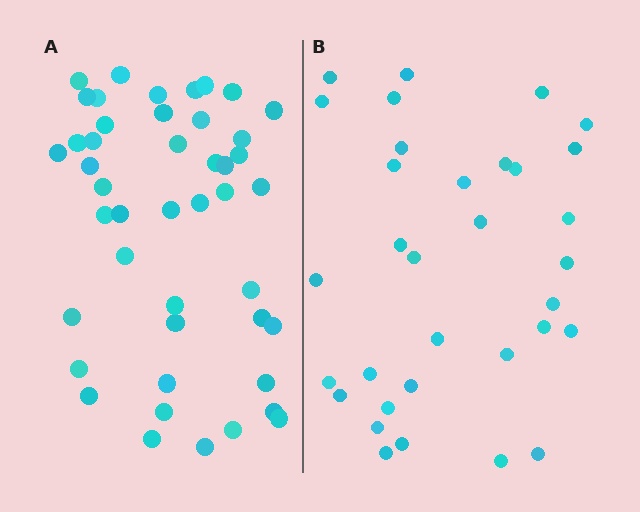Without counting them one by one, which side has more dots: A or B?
Region A (the left region) has more dots.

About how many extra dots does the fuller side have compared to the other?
Region A has roughly 12 or so more dots than region B.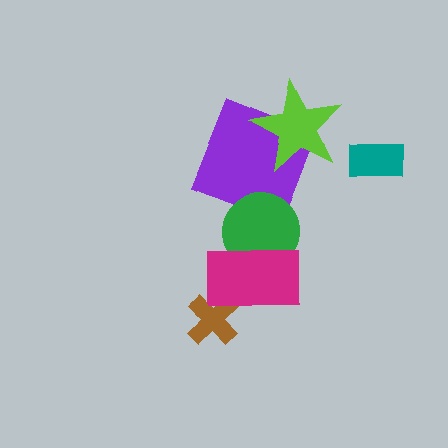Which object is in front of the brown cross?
The magenta rectangle is in front of the brown cross.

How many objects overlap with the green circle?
2 objects overlap with the green circle.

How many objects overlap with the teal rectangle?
0 objects overlap with the teal rectangle.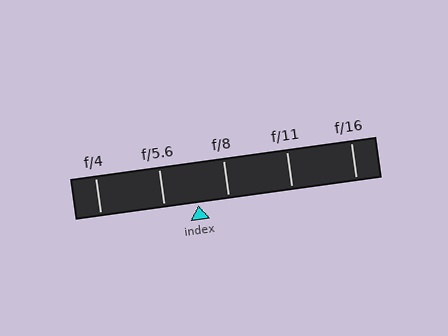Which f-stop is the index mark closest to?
The index mark is closest to f/8.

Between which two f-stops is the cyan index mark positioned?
The index mark is between f/5.6 and f/8.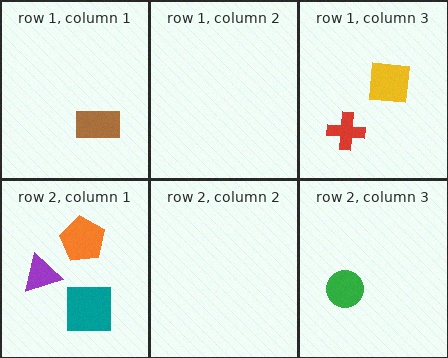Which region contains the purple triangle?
The row 2, column 1 region.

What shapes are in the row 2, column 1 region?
The teal square, the orange pentagon, the purple triangle.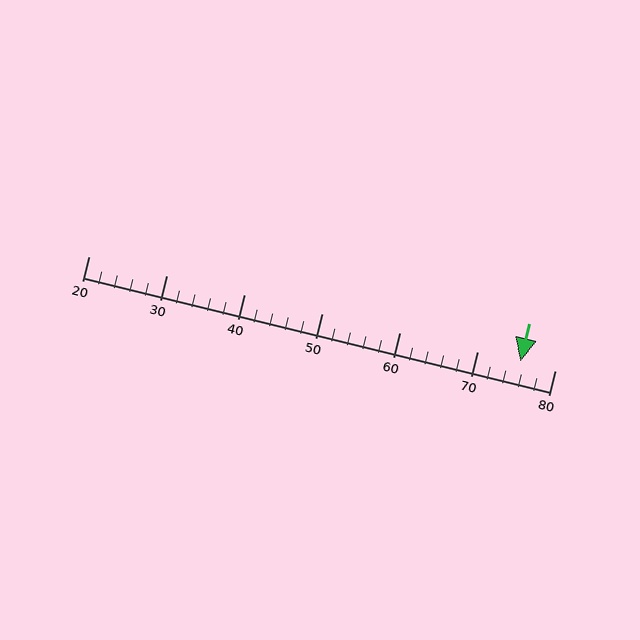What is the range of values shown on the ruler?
The ruler shows values from 20 to 80.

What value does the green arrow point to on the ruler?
The green arrow points to approximately 76.